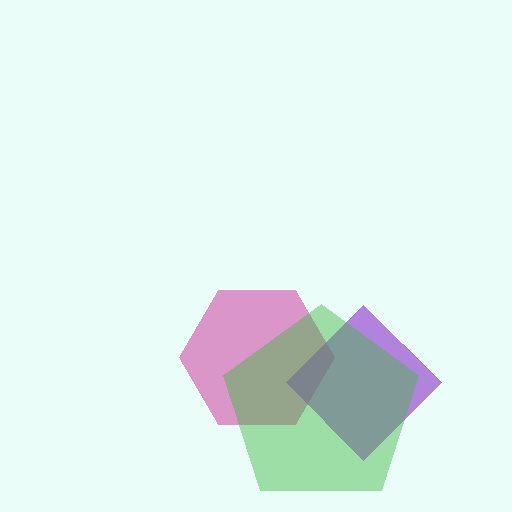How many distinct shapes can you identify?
There are 3 distinct shapes: a magenta hexagon, a purple diamond, a green pentagon.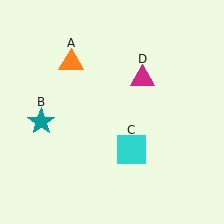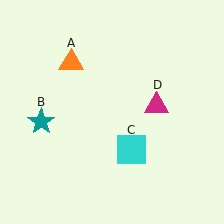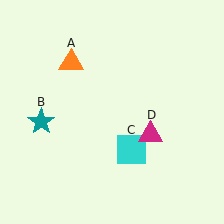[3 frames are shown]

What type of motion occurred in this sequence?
The magenta triangle (object D) rotated clockwise around the center of the scene.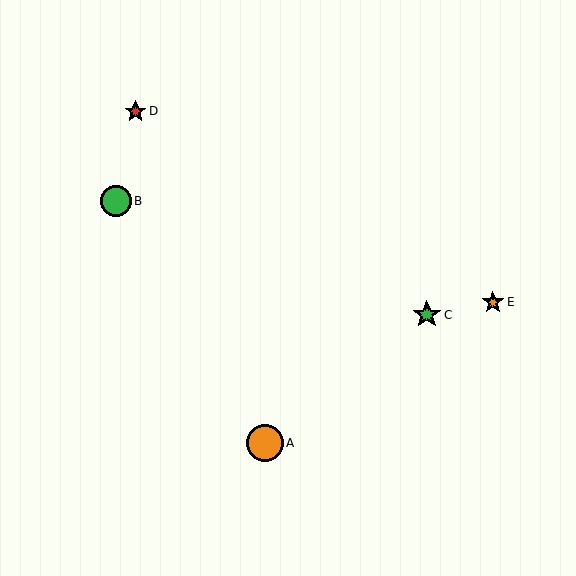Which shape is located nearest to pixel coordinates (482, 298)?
The orange star (labeled E) at (493, 302) is nearest to that location.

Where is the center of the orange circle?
The center of the orange circle is at (265, 443).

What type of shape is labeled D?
Shape D is a red star.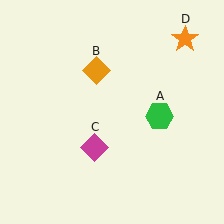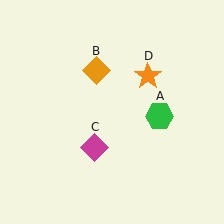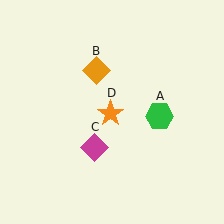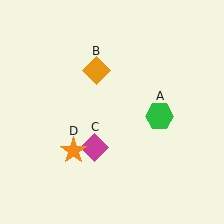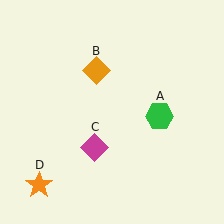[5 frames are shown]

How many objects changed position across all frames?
1 object changed position: orange star (object D).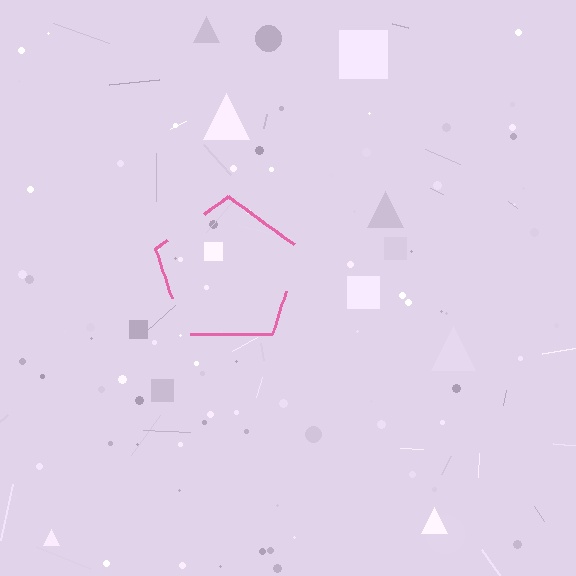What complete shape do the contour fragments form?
The contour fragments form a pentagon.